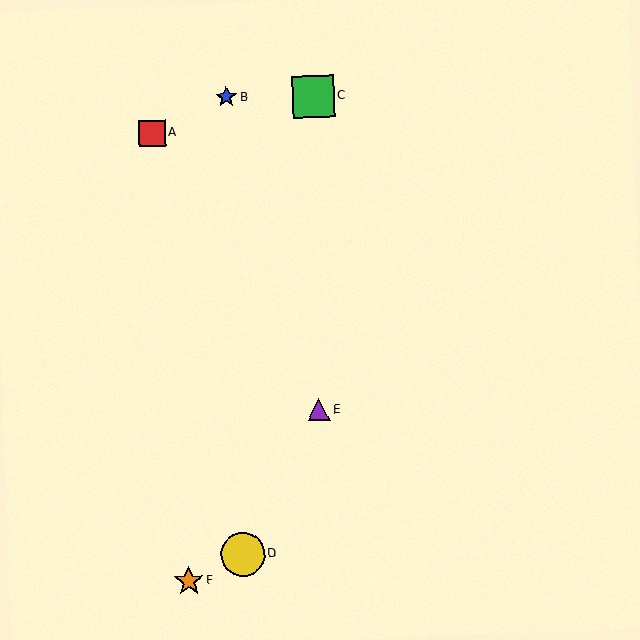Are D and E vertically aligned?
No, D is at x≈243 and E is at x≈319.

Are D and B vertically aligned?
Yes, both are at x≈243.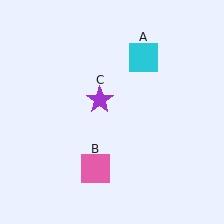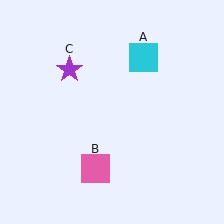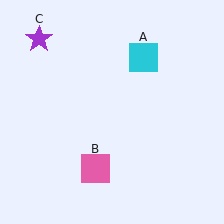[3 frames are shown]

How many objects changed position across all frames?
1 object changed position: purple star (object C).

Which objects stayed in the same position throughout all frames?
Cyan square (object A) and pink square (object B) remained stationary.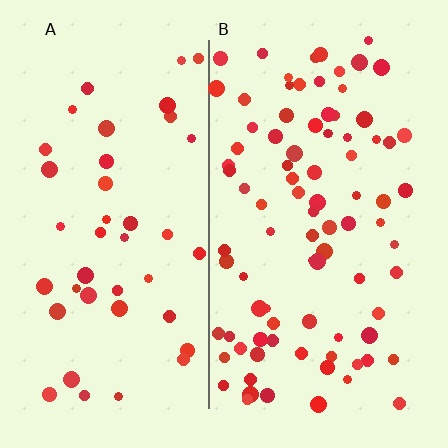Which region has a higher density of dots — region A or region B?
B (the right).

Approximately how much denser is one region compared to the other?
Approximately 2.1× — region B over region A.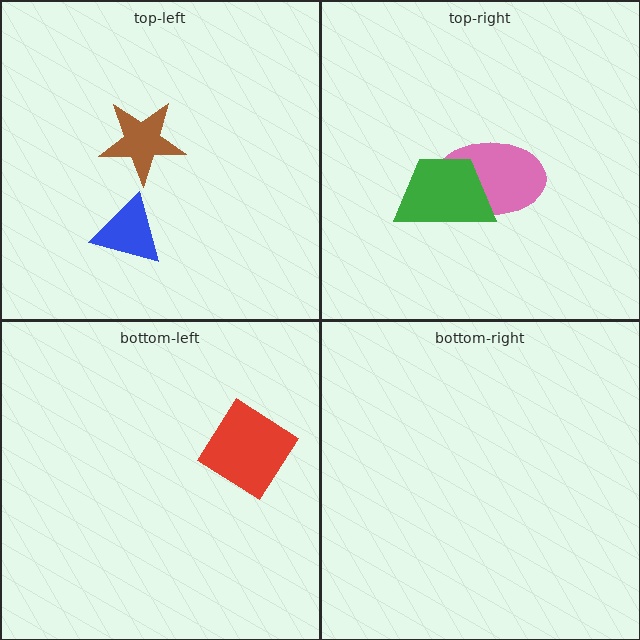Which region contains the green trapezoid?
The top-right region.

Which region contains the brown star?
The top-left region.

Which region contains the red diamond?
The bottom-left region.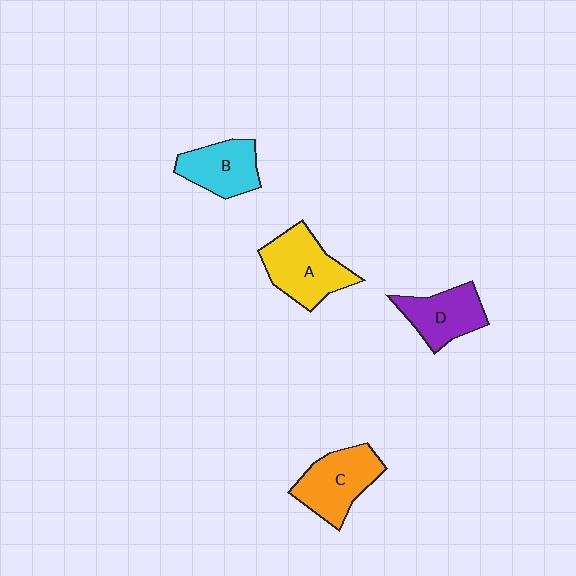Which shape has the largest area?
Shape A (yellow).